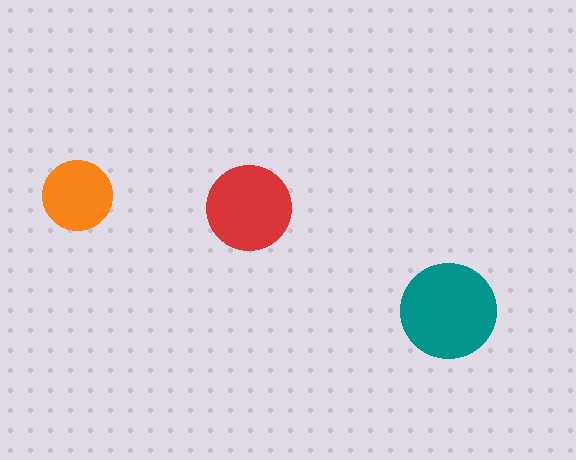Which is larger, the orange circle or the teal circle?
The teal one.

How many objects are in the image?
There are 3 objects in the image.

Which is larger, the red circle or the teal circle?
The teal one.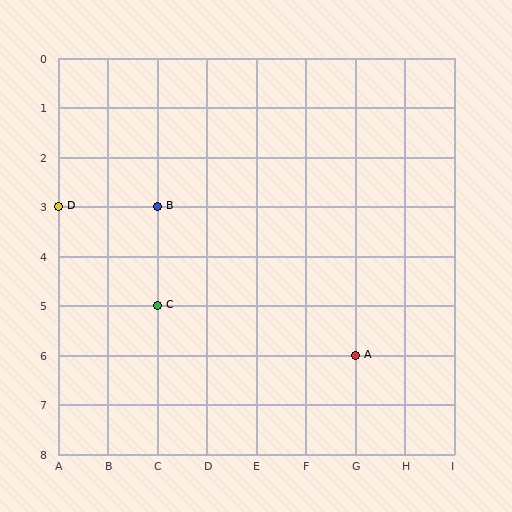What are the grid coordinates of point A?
Point A is at grid coordinates (G, 6).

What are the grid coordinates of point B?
Point B is at grid coordinates (C, 3).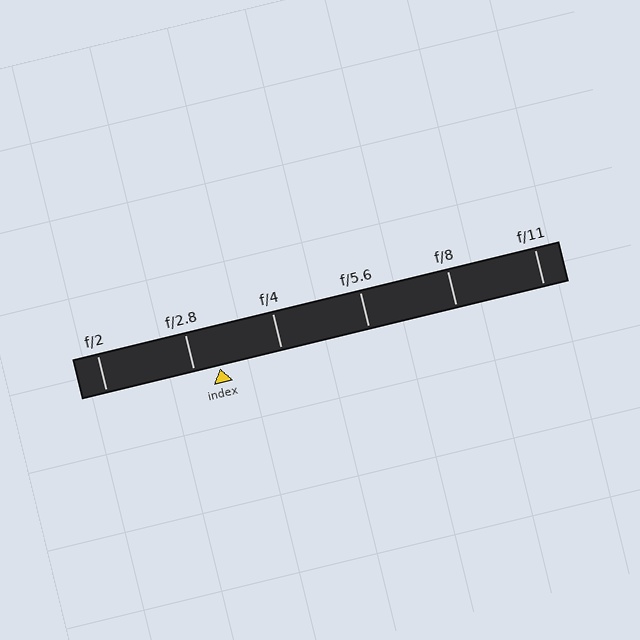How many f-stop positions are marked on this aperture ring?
There are 6 f-stop positions marked.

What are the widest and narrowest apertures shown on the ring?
The widest aperture shown is f/2 and the narrowest is f/11.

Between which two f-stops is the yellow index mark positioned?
The index mark is between f/2.8 and f/4.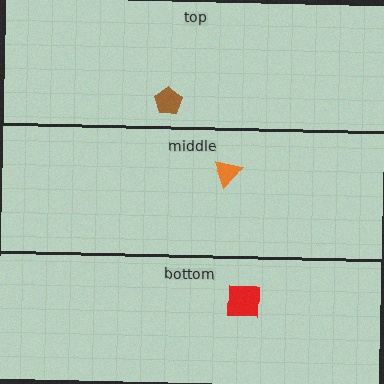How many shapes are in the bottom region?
1.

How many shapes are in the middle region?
1.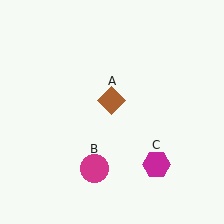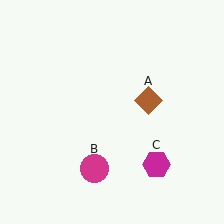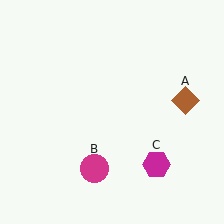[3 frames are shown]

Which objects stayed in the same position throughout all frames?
Magenta circle (object B) and magenta hexagon (object C) remained stationary.